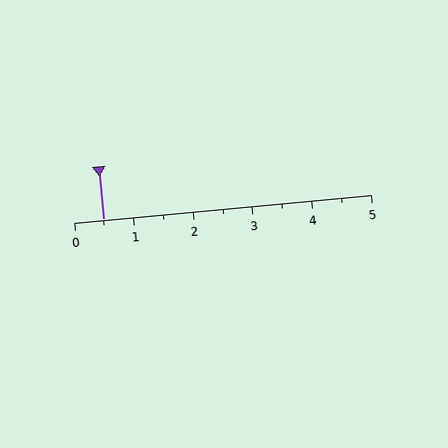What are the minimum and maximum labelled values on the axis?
The axis runs from 0 to 5.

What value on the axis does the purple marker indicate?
The marker indicates approximately 0.5.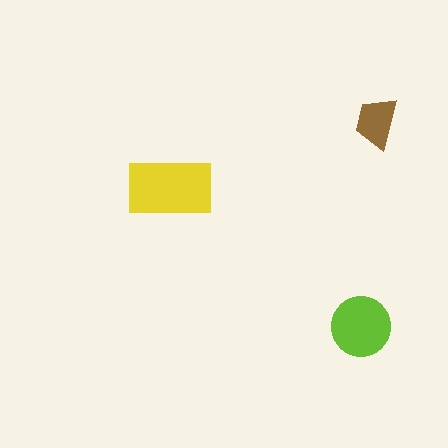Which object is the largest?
The yellow rectangle.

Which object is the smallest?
The brown trapezoid.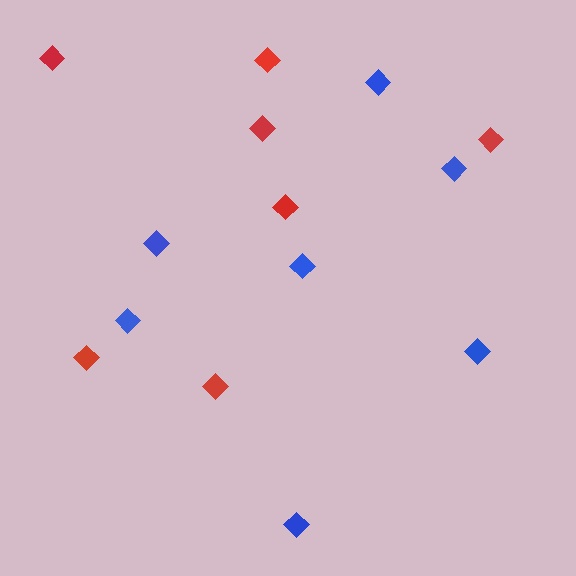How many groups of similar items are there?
There are 2 groups: one group of blue diamonds (7) and one group of red diamonds (7).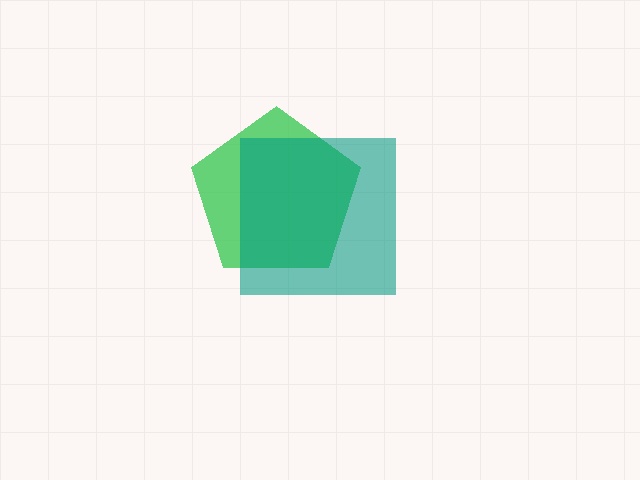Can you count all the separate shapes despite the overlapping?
Yes, there are 2 separate shapes.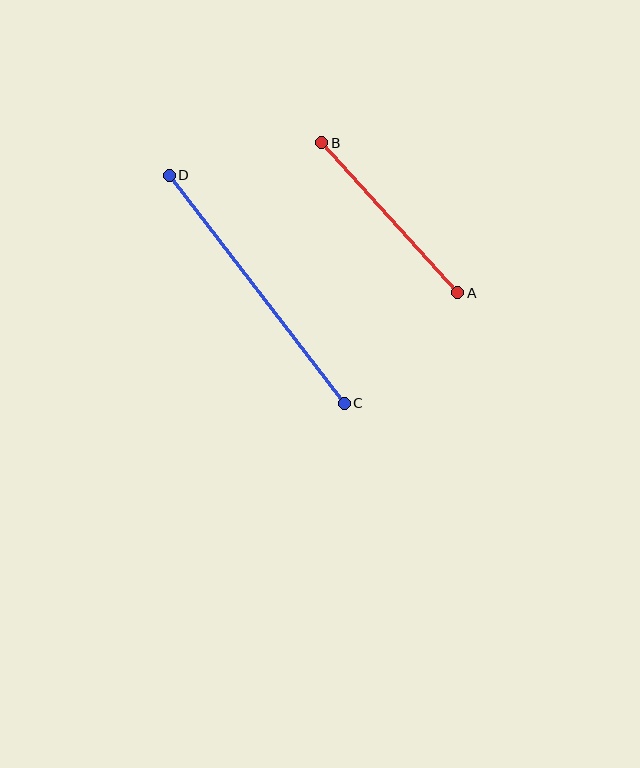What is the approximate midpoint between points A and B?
The midpoint is at approximately (390, 218) pixels.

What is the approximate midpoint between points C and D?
The midpoint is at approximately (257, 289) pixels.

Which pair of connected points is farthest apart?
Points C and D are farthest apart.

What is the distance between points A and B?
The distance is approximately 203 pixels.